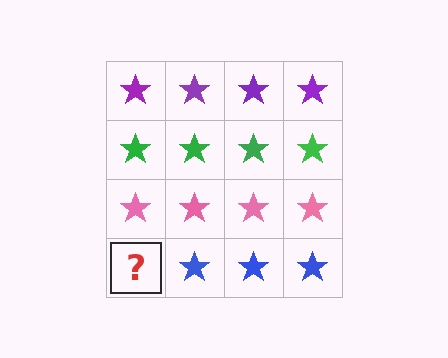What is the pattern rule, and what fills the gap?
The rule is that each row has a consistent color. The gap should be filled with a blue star.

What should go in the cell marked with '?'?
The missing cell should contain a blue star.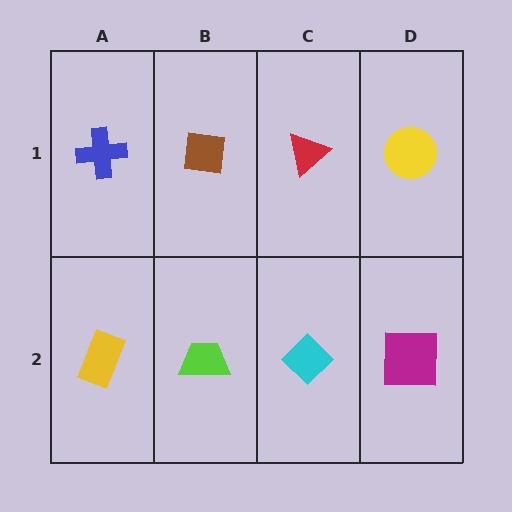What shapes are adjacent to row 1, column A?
A yellow rectangle (row 2, column A), a brown square (row 1, column B).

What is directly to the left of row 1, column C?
A brown square.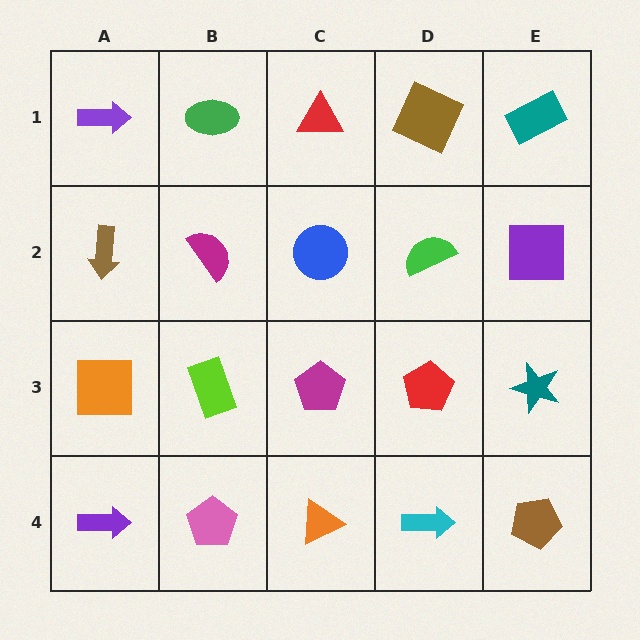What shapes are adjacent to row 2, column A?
A purple arrow (row 1, column A), an orange square (row 3, column A), a magenta semicircle (row 2, column B).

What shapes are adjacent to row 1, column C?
A blue circle (row 2, column C), a green ellipse (row 1, column B), a brown square (row 1, column D).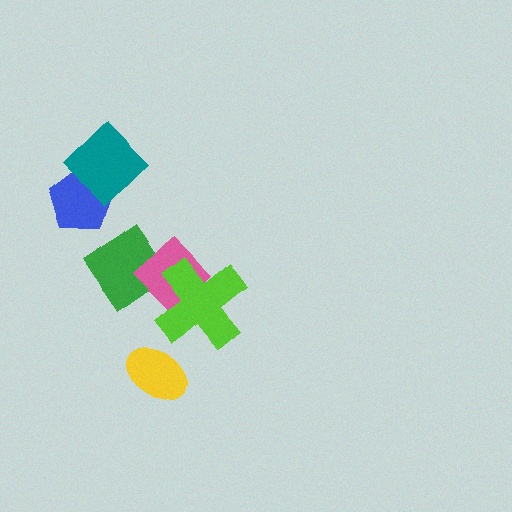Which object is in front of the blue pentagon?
The teal diamond is in front of the blue pentagon.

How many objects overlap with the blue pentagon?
1 object overlaps with the blue pentagon.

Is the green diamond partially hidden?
Yes, it is partially covered by another shape.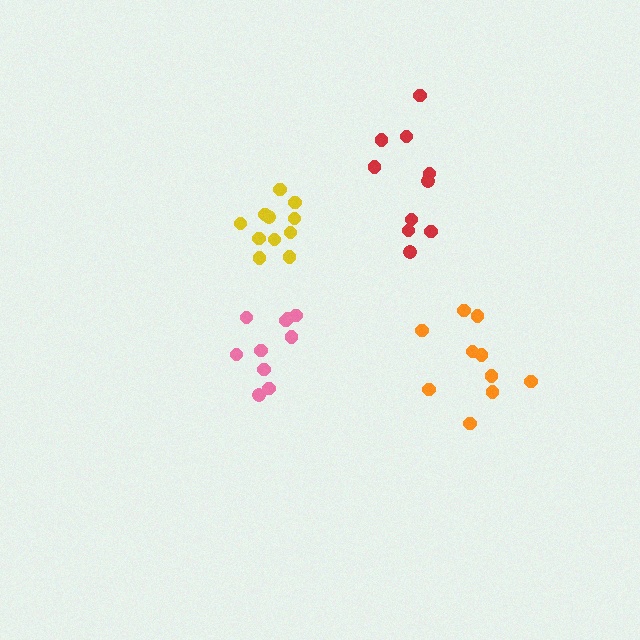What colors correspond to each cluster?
The clusters are colored: red, yellow, orange, pink.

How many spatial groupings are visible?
There are 4 spatial groupings.